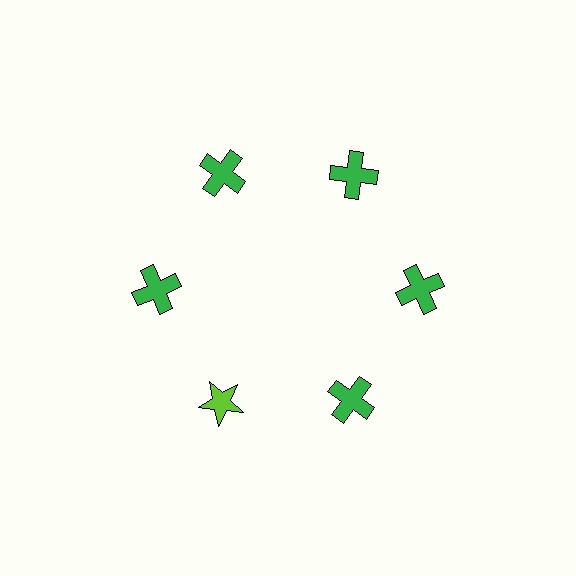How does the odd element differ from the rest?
It differs in both color (lime instead of green) and shape (star instead of cross).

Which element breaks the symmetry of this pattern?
The lime star at roughly the 7 o'clock position breaks the symmetry. All other shapes are green crosses.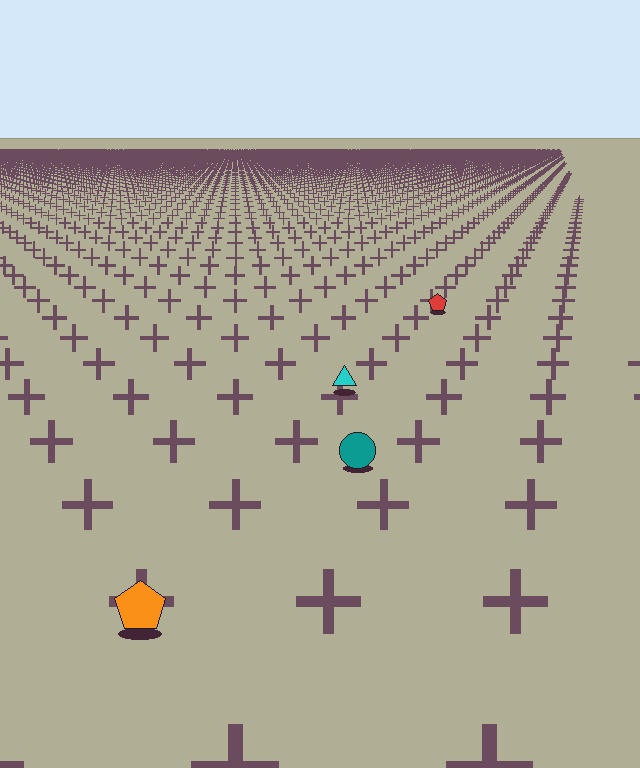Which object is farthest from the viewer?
The red pentagon is farthest from the viewer. It appears smaller and the ground texture around it is denser.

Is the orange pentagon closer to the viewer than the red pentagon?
Yes. The orange pentagon is closer — you can tell from the texture gradient: the ground texture is coarser near it.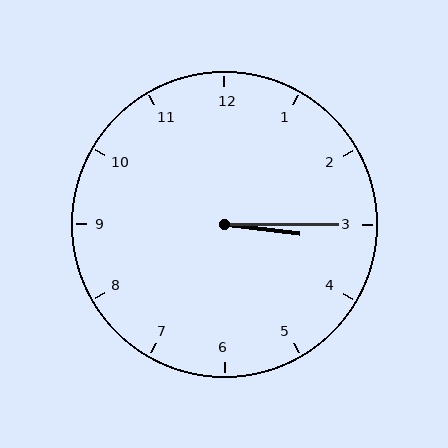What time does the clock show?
3:15.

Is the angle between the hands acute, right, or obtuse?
It is acute.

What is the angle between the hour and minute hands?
Approximately 8 degrees.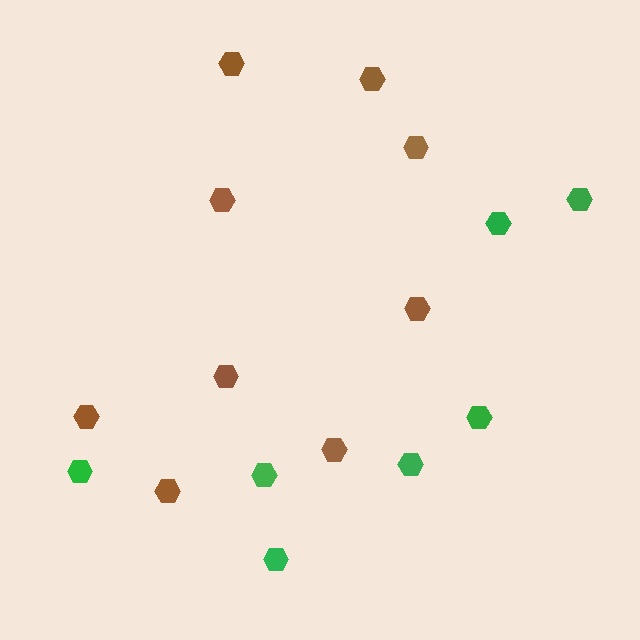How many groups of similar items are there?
There are 2 groups: one group of green hexagons (7) and one group of brown hexagons (9).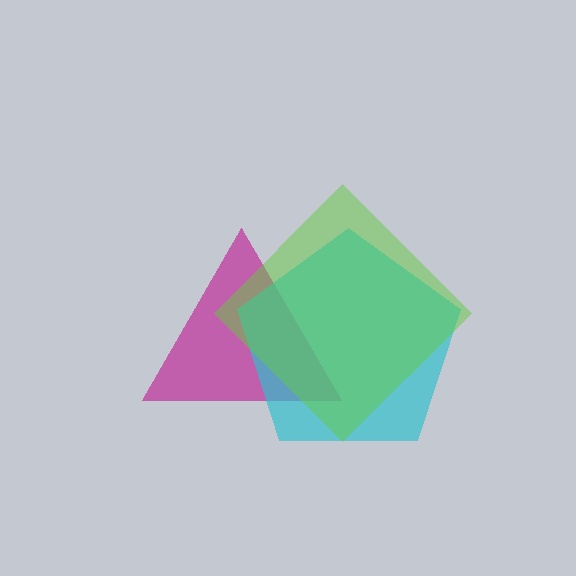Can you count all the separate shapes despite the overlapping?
Yes, there are 3 separate shapes.